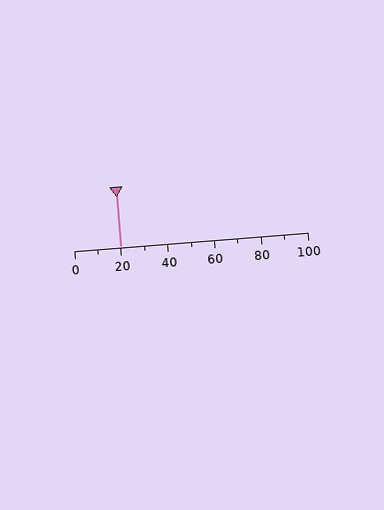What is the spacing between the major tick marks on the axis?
The major ticks are spaced 20 apart.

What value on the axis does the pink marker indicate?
The marker indicates approximately 20.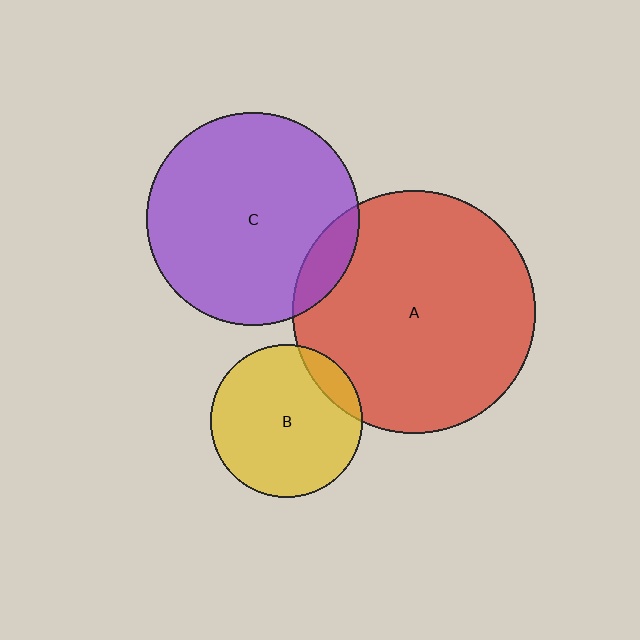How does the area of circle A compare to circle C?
Approximately 1.3 times.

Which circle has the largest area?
Circle A (red).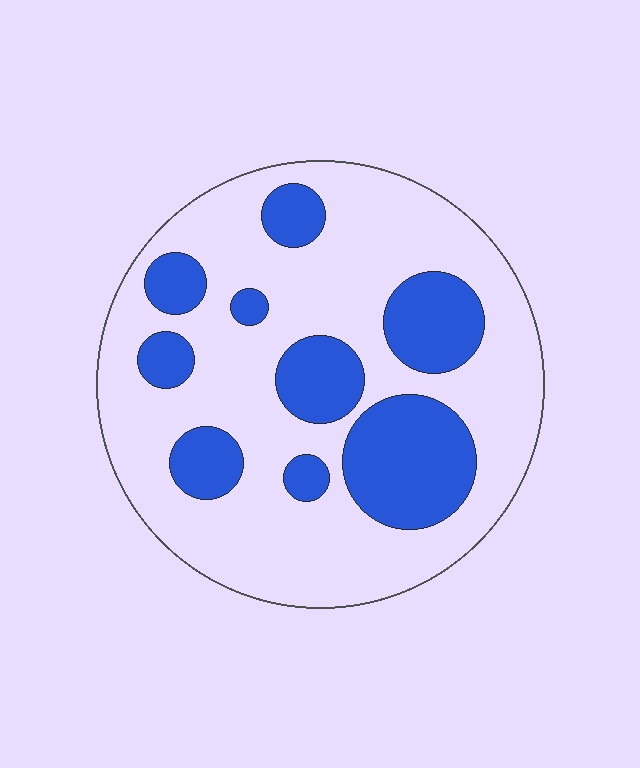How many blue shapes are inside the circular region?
9.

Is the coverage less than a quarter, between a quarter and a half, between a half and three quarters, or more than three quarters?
Between a quarter and a half.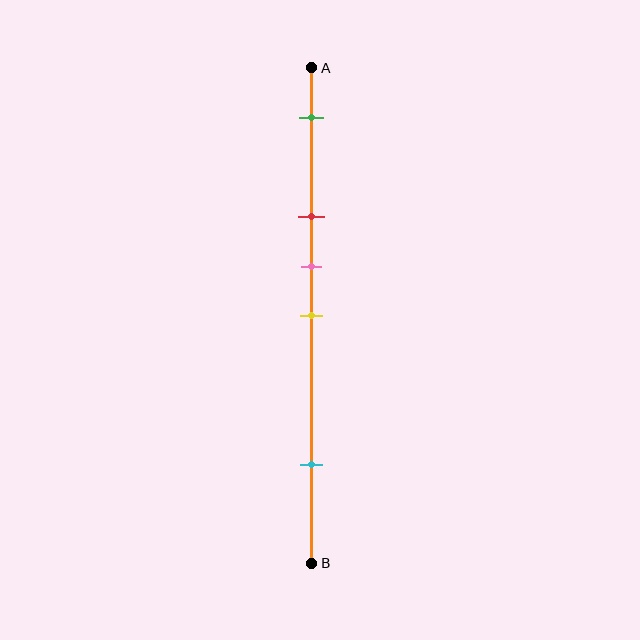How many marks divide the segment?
There are 5 marks dividing the segment.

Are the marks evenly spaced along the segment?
No, the marks are not evenly spaced.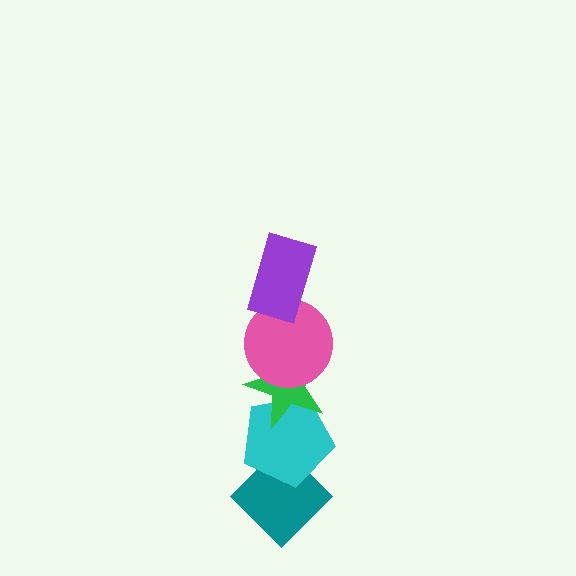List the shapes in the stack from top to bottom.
From top to bottom: the purple rectangle, the pink circle, the green star, the cyan pentagon, the teal diamond.